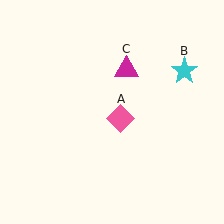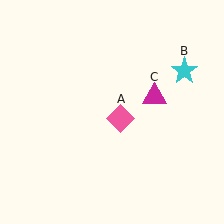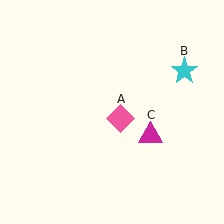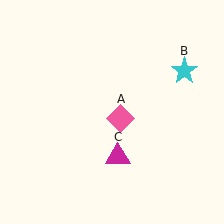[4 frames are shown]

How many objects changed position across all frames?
1 object changed position: magenta triangle (object C).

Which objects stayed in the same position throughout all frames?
Pink diamond (object A) and cyan star (object B) remained stationary.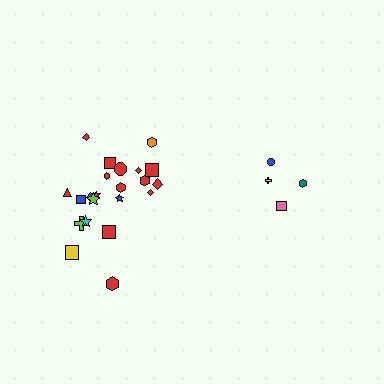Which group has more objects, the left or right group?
The left group.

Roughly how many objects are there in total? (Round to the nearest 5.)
Roughly 25 objects in total.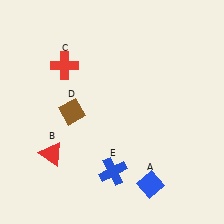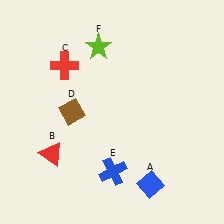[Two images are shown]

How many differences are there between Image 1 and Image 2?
There is 1 difference between the two images.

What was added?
A lime star (F) was added in Image 2.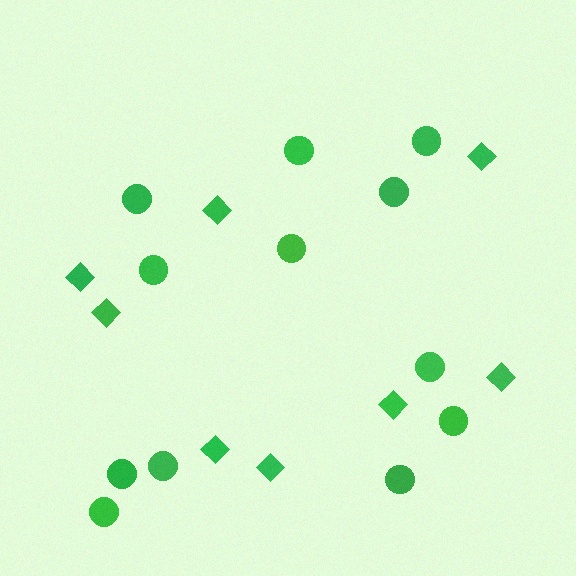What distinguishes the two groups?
There are 2 groups: one group of diamonds (8) and one group of circles (12).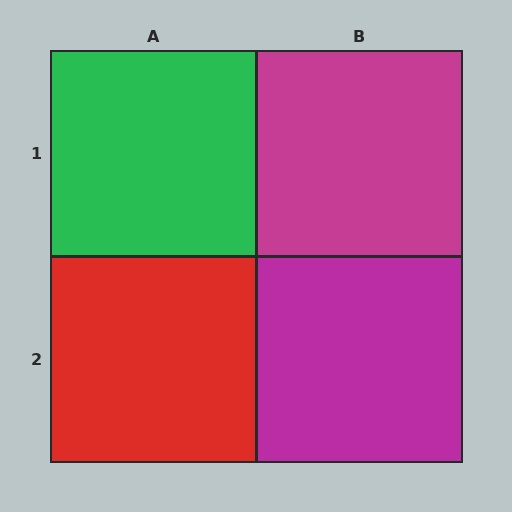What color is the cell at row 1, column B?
Magenta.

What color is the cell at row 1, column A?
Green.